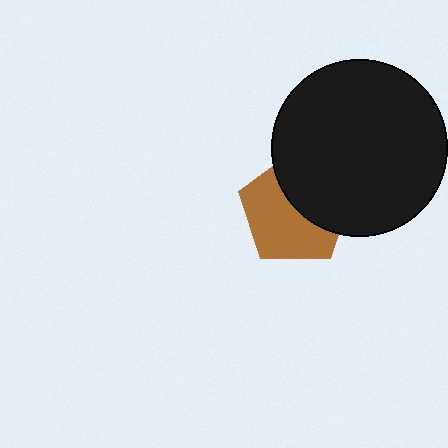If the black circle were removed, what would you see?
You would see the complete brown pentagon.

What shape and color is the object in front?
The object in front is a black circle.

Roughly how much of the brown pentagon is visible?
About half of it is visible (roughly 57%).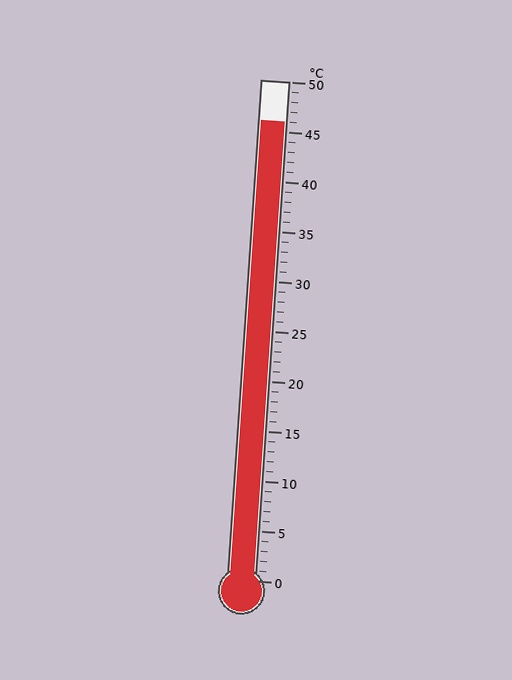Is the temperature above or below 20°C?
The temperature is above 20°C.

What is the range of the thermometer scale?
The thermometer scale ranges from 0°C to 50°C.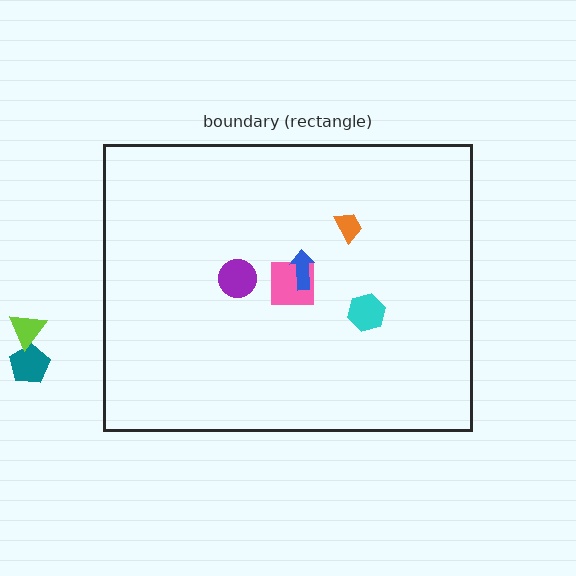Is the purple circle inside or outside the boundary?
Inside.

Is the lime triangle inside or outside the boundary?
Outside.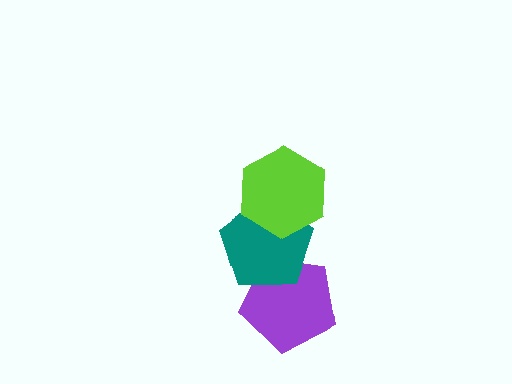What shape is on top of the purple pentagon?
The teal pentagon is on top of the purple pentagon.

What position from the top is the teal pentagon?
The teal pentagon is 2nd from the top.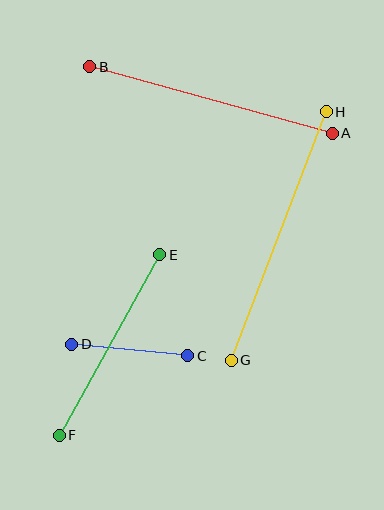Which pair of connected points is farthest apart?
Points G and H are farthest apart.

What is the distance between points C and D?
The distance is approximately 116 pixels.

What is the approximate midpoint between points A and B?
The midpoint is at approximately (211, 100) pixels.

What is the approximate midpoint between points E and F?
The midpoint is at approximately (110, 345) pixels.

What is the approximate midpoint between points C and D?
The midpoint is at approximately (130, 350) pixels.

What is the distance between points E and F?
The distance is approximately 206 pixels.